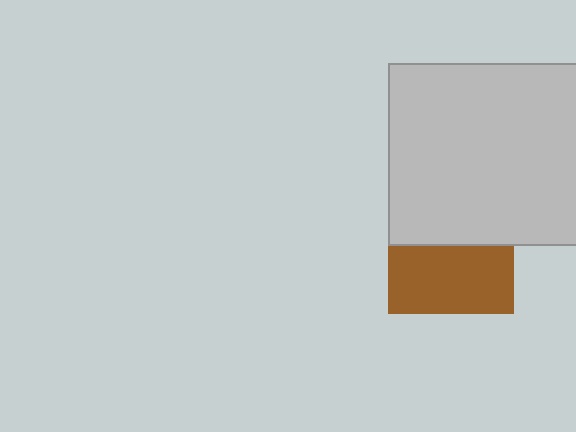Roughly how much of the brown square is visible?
About half of it is visible (roughly 54%).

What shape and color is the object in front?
The object in front is a light gray rectangle.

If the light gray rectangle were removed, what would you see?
You would see the complete brown square.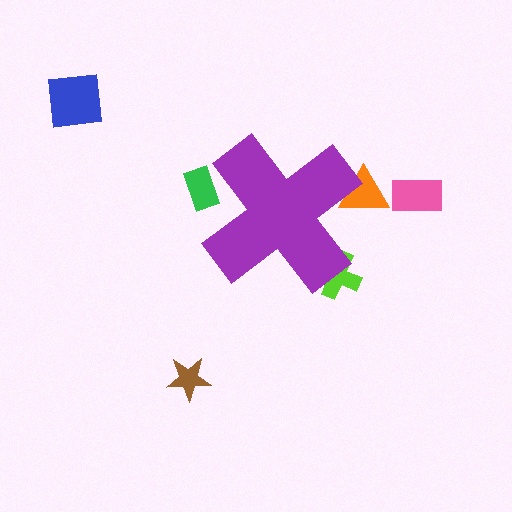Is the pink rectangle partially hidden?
No, the pink rectangle is fully visible.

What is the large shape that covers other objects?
A purple cross.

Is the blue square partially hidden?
No, the blue square is fully visible.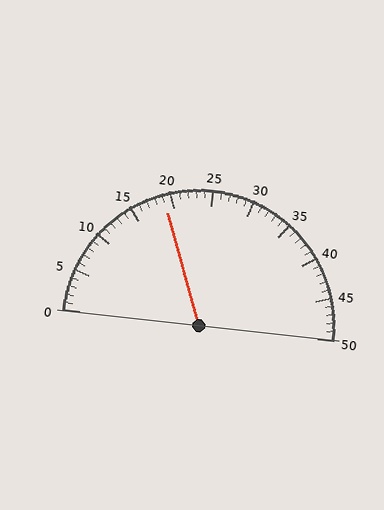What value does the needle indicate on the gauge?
The needle indicates approximately 19.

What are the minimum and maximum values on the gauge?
The gauge ranges from 0 to 50.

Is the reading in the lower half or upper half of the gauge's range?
The reading is in the lower half of the range (0 to 50).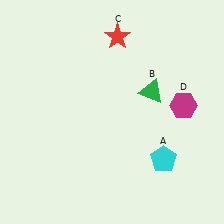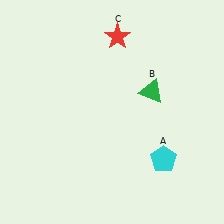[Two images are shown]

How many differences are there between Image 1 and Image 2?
There is 1 difference between the two images.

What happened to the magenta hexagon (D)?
The magenta hexagon (D) was removed in Image 2. It was in the top-right area of Image 1.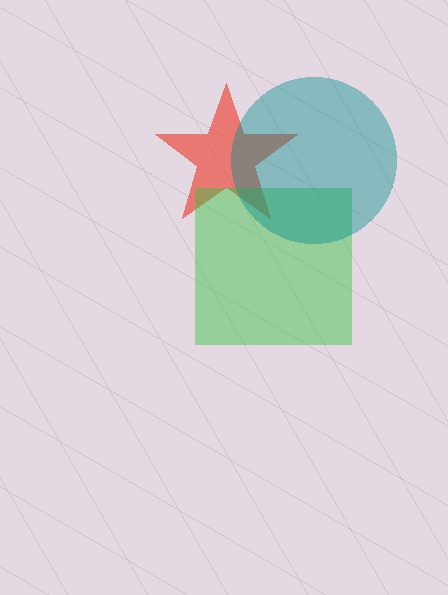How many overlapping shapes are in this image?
There are 3 overlapping shapes in the image.